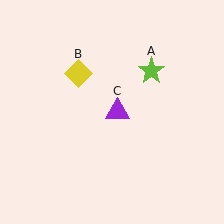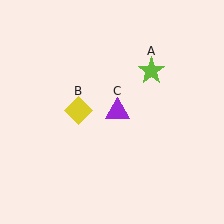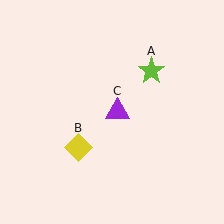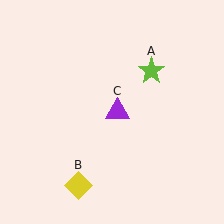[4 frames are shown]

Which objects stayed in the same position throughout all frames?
Lime star (object A) and purple triangle (object C) remained stationary.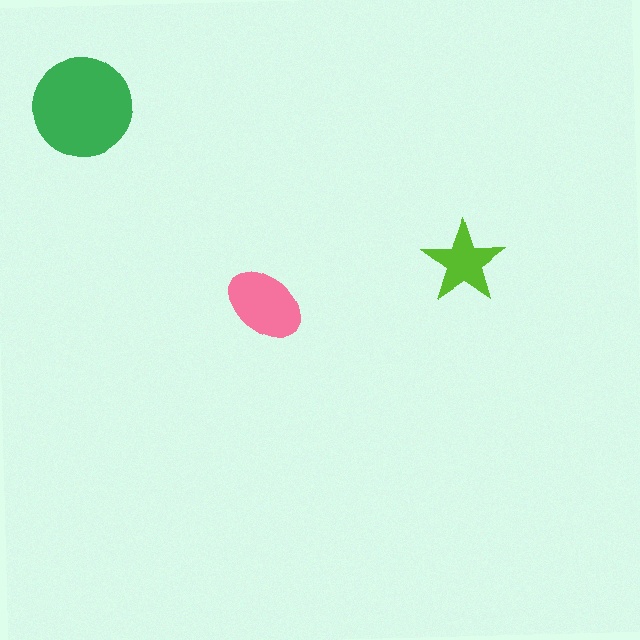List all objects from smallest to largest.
The lime star, the pink ellipse, the green circle.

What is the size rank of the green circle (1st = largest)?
1st.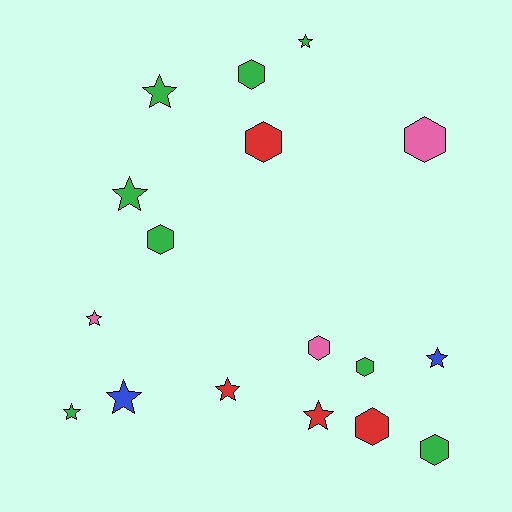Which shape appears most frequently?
Star, with 9 objects.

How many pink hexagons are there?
There are 2 pink hexagons.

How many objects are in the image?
There are 17 objects.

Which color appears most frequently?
Green, with 8 objects.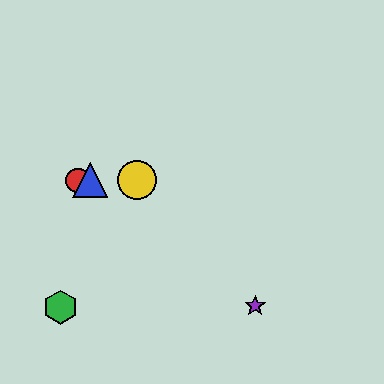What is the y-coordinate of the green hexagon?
The green hexagon is at y≈307.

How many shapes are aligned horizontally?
3 shapes (the red circle, the blue triangle, the yellow circle) are aligned horizontally.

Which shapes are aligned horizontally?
The red circle, the blue triangle, the yellow circle are aligned horizontally.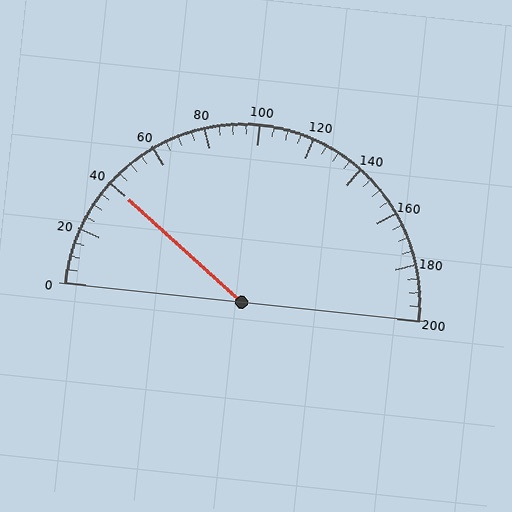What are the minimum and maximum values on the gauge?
The gauge ranges from 0 to 200.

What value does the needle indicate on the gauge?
The needle indicates approximately 40.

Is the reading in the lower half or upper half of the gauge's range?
The reading is in the lower half of the range (0 to 200).